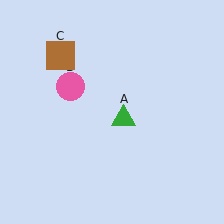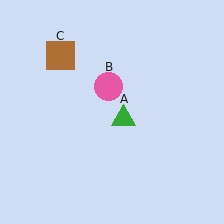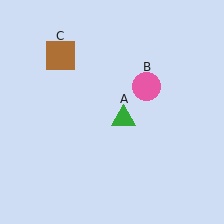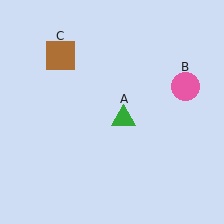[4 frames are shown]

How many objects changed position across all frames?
1 object changed position: pink circle (object B).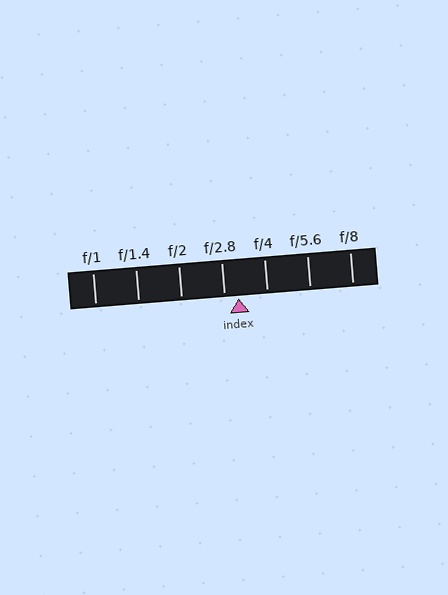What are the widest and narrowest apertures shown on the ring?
The widest aperture shown is f/1 and the narrowest is f/8.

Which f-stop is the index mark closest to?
The index mark is closest to f/2.8.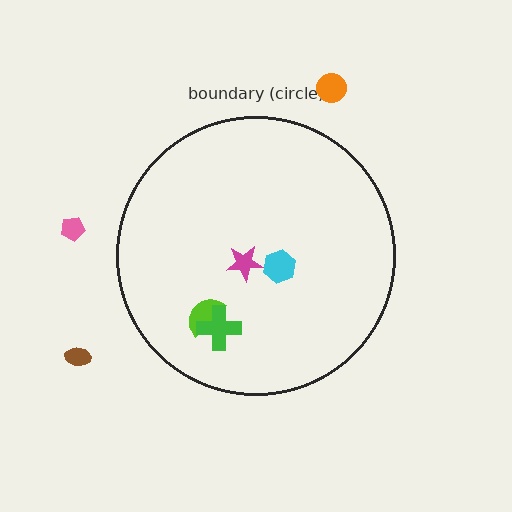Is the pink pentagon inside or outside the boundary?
Outside.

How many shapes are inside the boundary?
4 inside, 3 outside.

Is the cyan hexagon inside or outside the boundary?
Inside.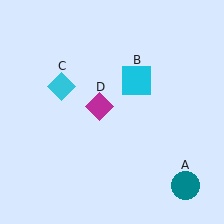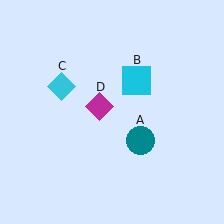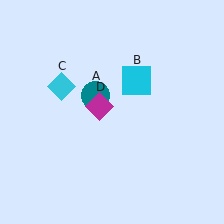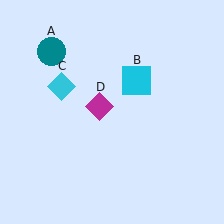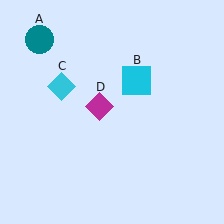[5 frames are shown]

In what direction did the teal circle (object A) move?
The teal circle (object A) moved up and to the left.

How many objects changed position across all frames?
1 object changed position: teal circle (object A).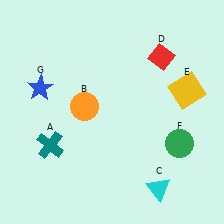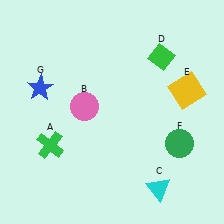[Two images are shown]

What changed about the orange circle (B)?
In Image 1, B is orange. In Image 2, it changed to pink.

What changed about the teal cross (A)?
In Image 1, A is teal. In Image 2, it changed to green.